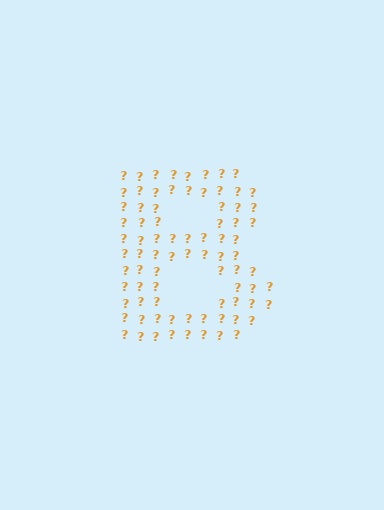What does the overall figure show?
The overall figure shows the letter B.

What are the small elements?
The small elements are question marks.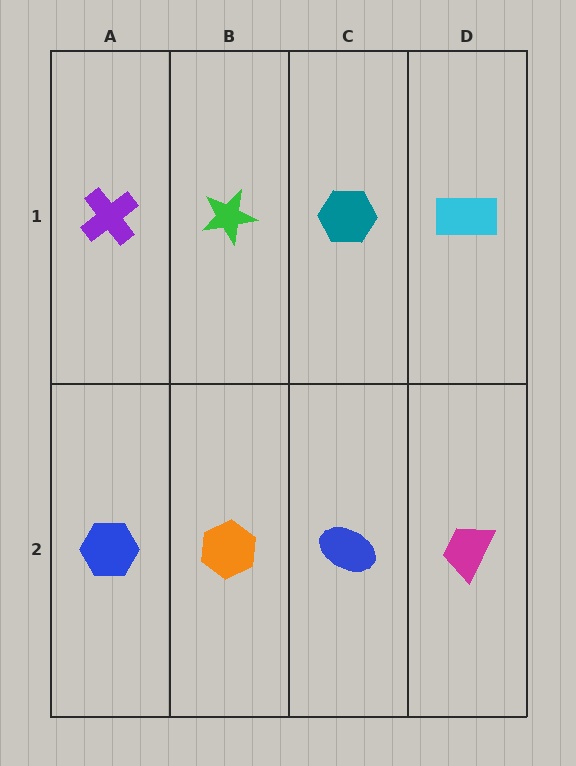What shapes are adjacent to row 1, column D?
A magenta trapezoid (row 2, column D), a teal hexagon (row 1, column C).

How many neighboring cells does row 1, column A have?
2.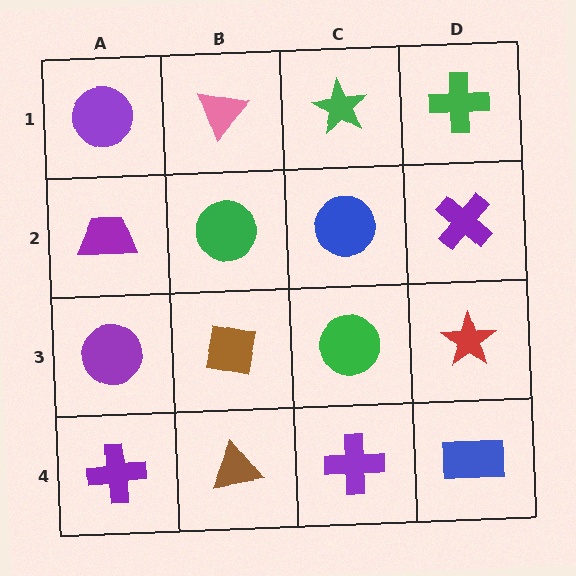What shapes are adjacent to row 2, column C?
A green star (row 1, column C), a green circle (row 3, column C), a green circle (row 2, column B), a purple cross (row 2, column D).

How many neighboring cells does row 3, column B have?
4.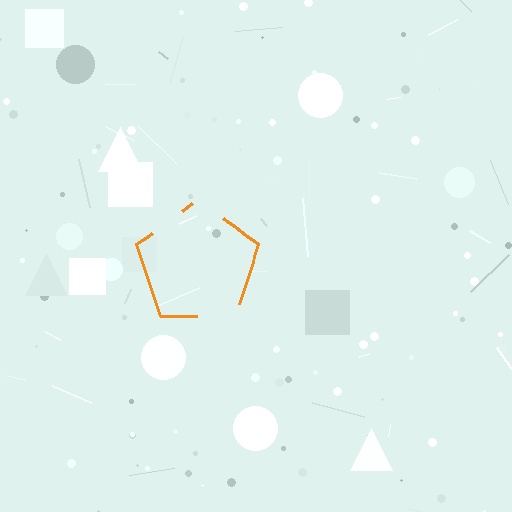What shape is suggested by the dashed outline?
The dashed outline suggests a pentagon.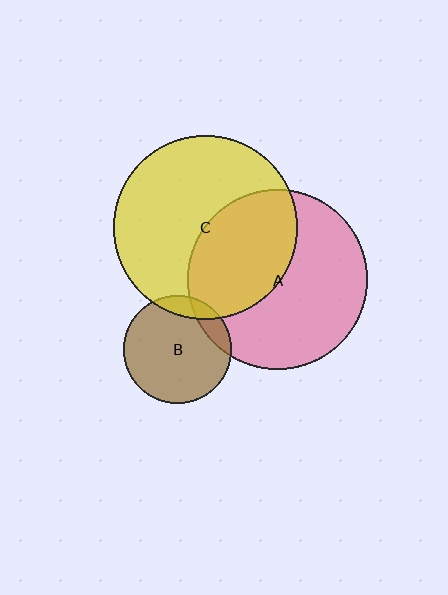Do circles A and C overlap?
Yes.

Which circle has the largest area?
Circle C (yellow).